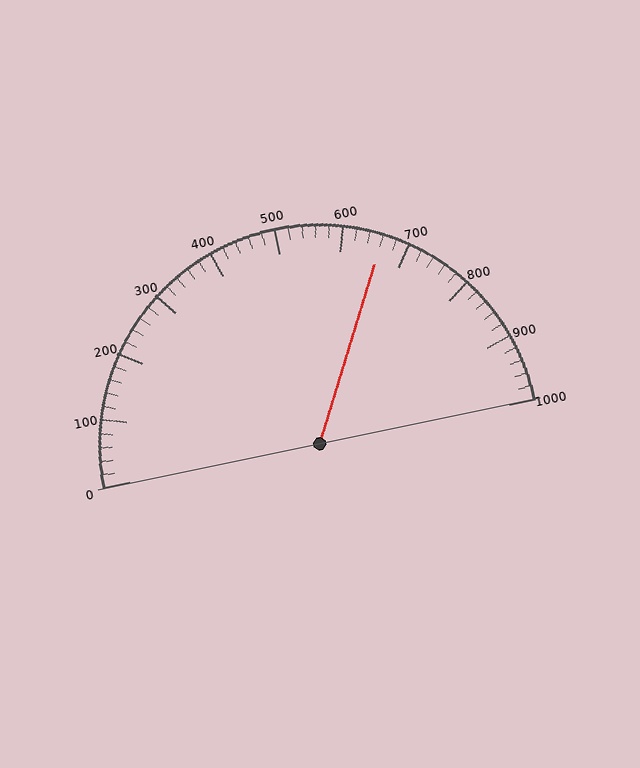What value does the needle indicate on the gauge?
The needle indicates approximately 660.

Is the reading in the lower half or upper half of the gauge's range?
The reading is in the upper half of the range (0 to 1000).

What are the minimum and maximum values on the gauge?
The gauge ranges from 0 to 1000.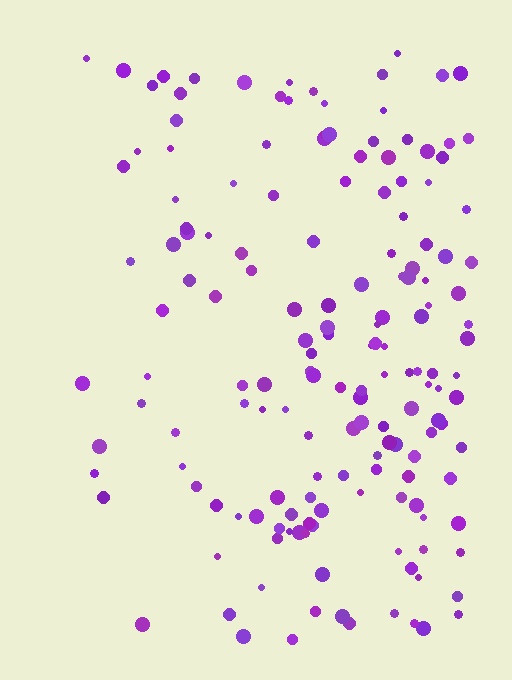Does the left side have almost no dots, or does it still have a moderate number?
Still a moderate number, just noticeably fewer than the right.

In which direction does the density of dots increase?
From left to right, with the right side densest.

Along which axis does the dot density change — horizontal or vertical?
Horizontal.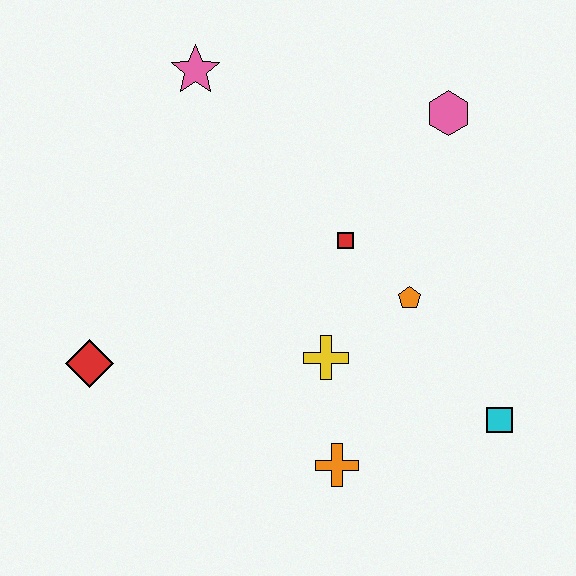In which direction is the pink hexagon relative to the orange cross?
The pink hexagon is above the orange cross.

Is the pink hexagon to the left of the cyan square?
Yes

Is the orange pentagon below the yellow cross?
No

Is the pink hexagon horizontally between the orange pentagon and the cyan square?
Yes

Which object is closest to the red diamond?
The yellow cross is closest to the red diamond.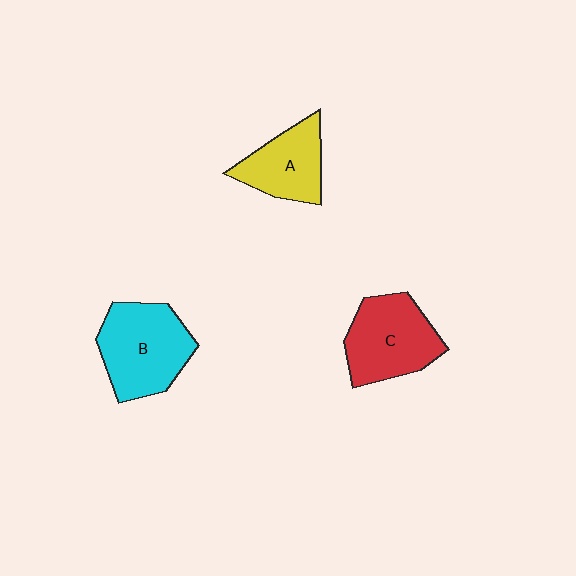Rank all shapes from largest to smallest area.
From largest to smallest: B (cyan), C (red), A (yellow).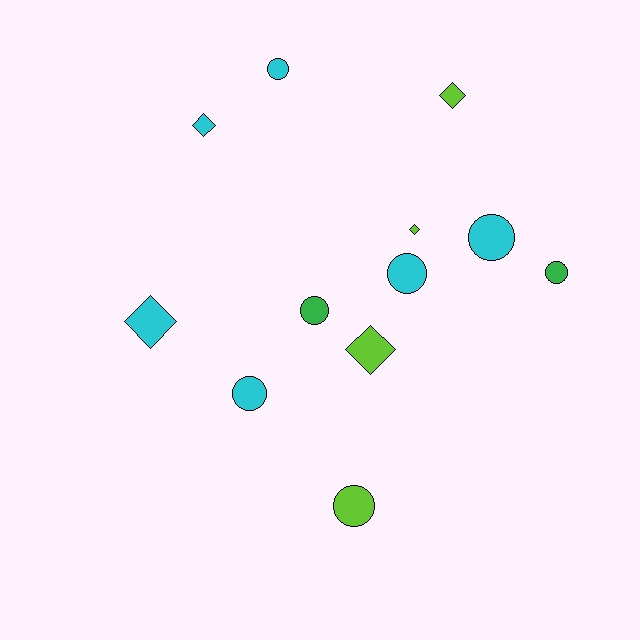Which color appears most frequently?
Cyan, with 6 objects.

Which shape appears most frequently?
Circle, with 7 objects.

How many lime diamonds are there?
There are 3 lime diamonds.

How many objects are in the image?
There are 12 objects.